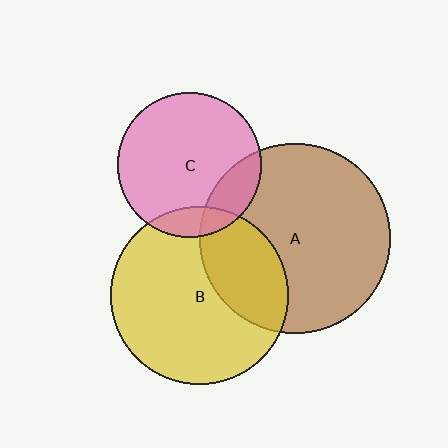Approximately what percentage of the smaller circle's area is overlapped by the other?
Approximately 30%.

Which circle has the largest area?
Circle A (brown).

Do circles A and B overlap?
Yes.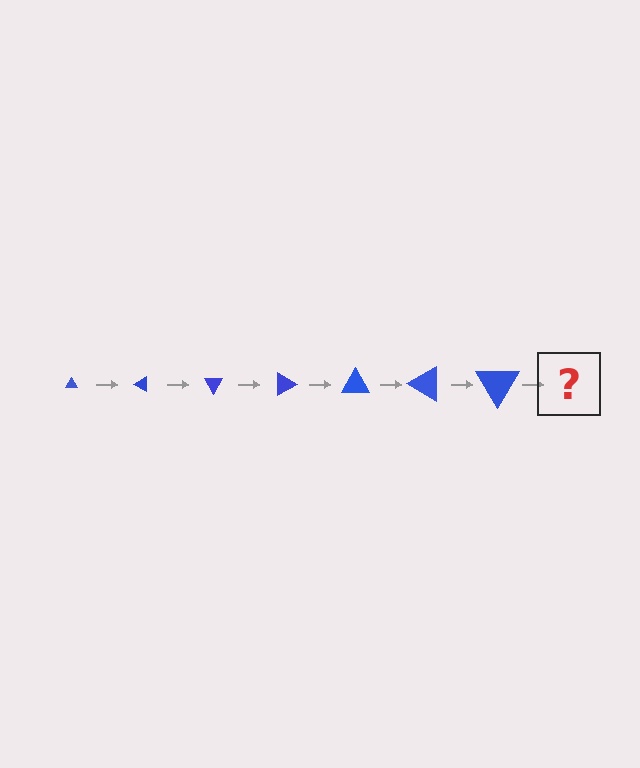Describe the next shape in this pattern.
It should be a triangle, larger than the previous one and rotated 210 degrees from the start.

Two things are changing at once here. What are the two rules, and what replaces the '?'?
The two rules are that the triangle grows larger each step and it rotates 30 degrees each step. The '?' should be a triangle, larger than the previous one and rotated 210 degrees from the start.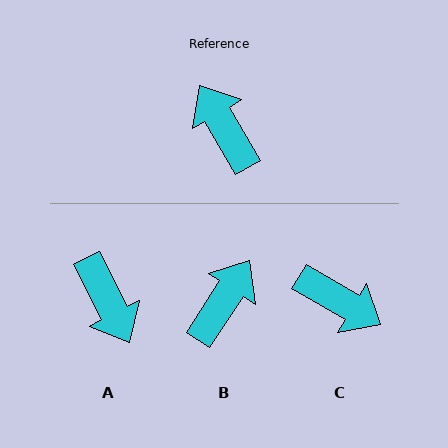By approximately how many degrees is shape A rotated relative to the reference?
Approximately 177 degrees counter-clockwise.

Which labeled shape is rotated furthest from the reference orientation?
A, about 177 degrees away.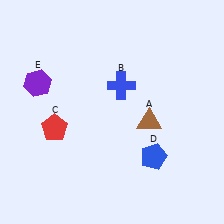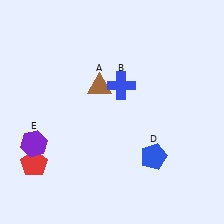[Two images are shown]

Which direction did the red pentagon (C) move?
The red pentagon (C) moved down.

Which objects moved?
The objects that moved are: the brown triangle (A), the red pentagon (C), the purple hexagon (E).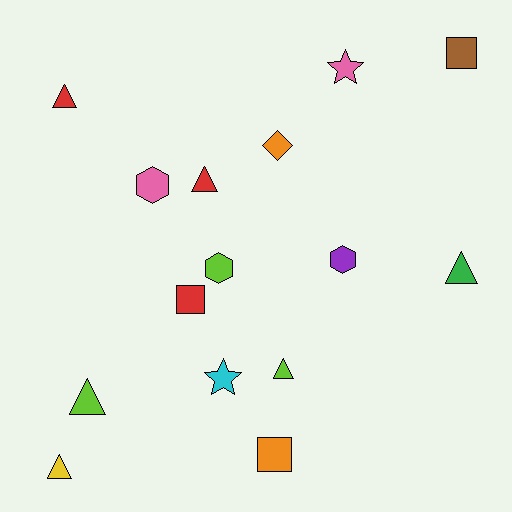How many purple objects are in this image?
There is 1 purple object.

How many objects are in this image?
There are 15 objects.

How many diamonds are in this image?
There is 1 diamond.